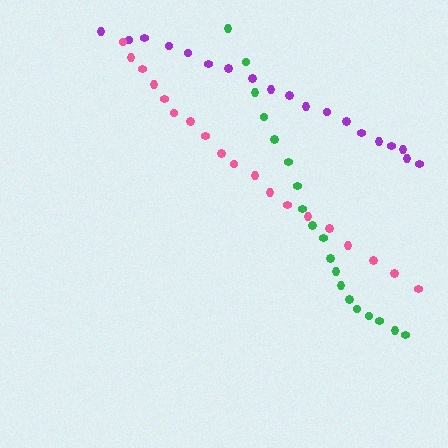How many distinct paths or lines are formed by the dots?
There are 3 distinct paths.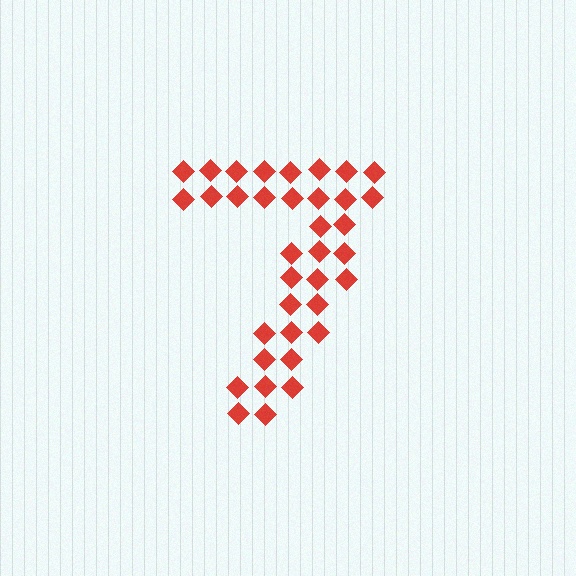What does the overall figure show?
The overall figure shows the digit 7.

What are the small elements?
The small elements are diamonds.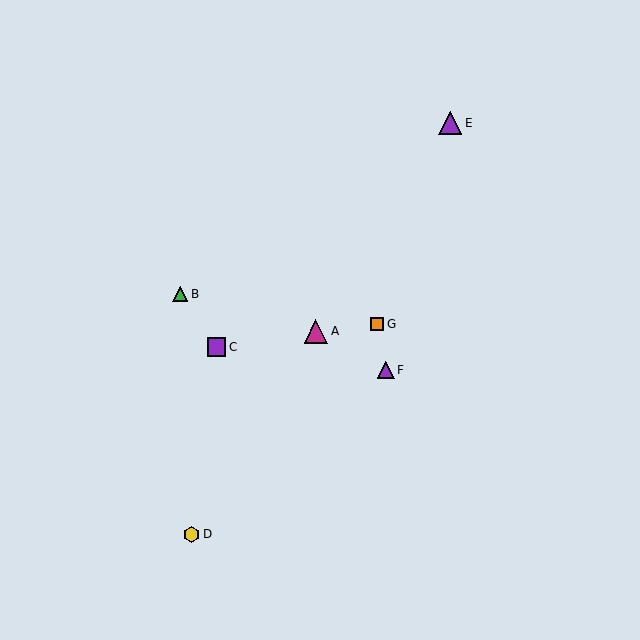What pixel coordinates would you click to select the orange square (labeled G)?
Click at (377, 324) to select the orange square G.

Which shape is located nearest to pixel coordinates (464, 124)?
The purple triangle (labeled E) at (450, 123) is nearest to that location.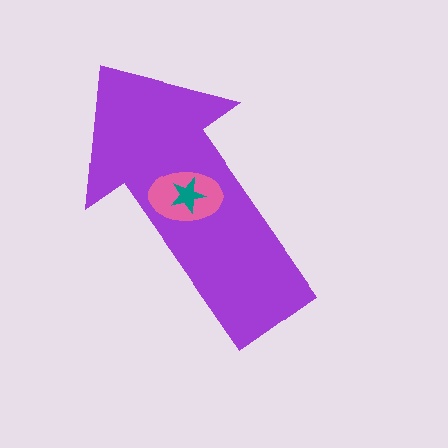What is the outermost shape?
The purple arrow.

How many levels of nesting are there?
3.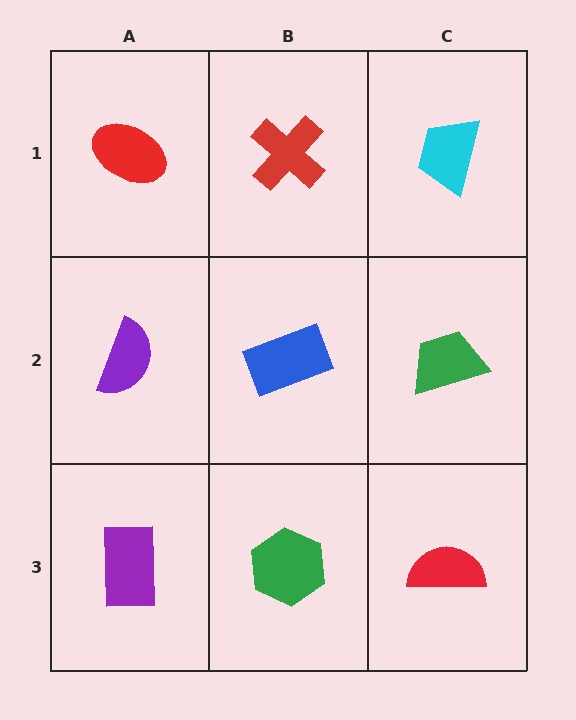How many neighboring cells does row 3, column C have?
2.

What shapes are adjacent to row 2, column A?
A red ellipse (row 1, column A), a purple rectangle (row 3, column A), a blue rectangle (row 2, column B).